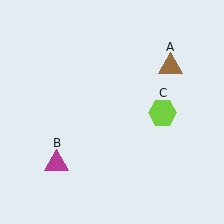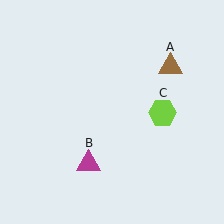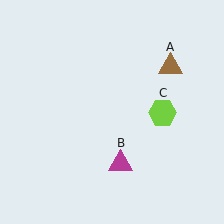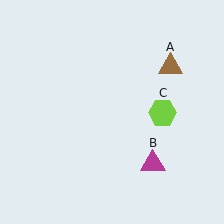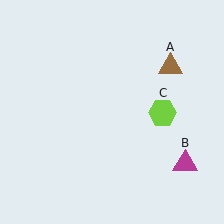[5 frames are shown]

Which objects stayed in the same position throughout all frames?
Brown triangle (object A) and lime hexagon (object C) remained stationary.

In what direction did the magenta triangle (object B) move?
The magenta triangle (object B) moved right.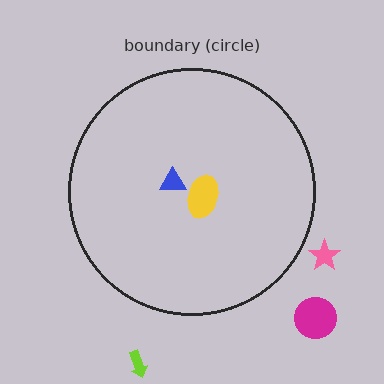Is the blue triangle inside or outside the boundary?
Inside.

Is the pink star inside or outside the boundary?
Outside.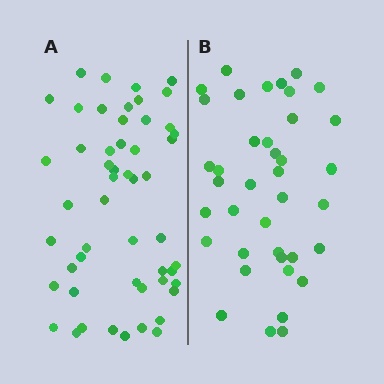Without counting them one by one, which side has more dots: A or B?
Region A (the left region) has more dots.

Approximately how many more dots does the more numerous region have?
Region A has approximately 15 more dots than region B.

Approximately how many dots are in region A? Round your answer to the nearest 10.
About 50 dots. (The exact count is 52, which rounds to 50.)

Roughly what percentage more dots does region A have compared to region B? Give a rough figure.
About 35% more.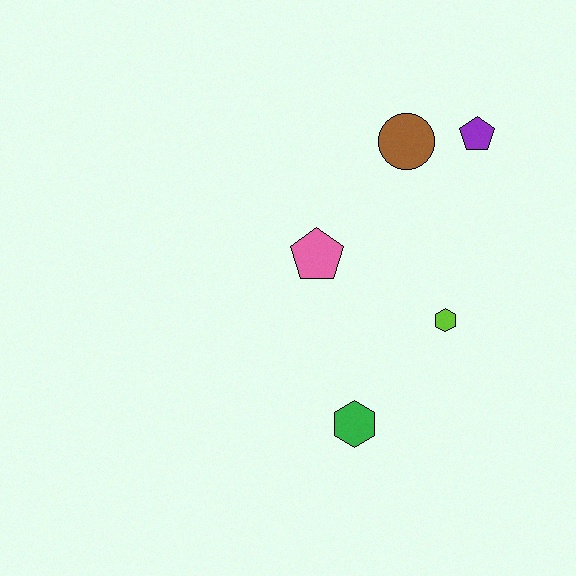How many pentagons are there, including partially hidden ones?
There are 2 pentagons.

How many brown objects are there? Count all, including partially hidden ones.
There is 1 brown object.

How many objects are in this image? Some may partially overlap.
There are 5 objects.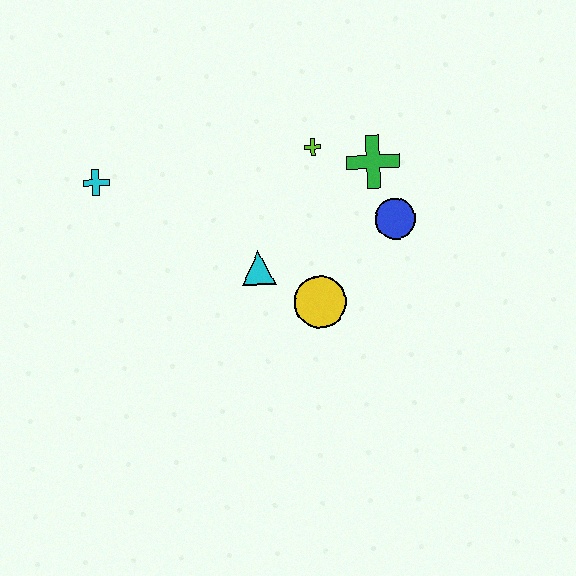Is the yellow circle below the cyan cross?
Yes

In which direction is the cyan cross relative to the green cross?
The cyan cross is to the left of the green cross.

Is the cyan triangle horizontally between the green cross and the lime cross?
No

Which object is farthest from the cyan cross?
The blue circle is farthest from the cyan cross.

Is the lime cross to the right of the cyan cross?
Yes